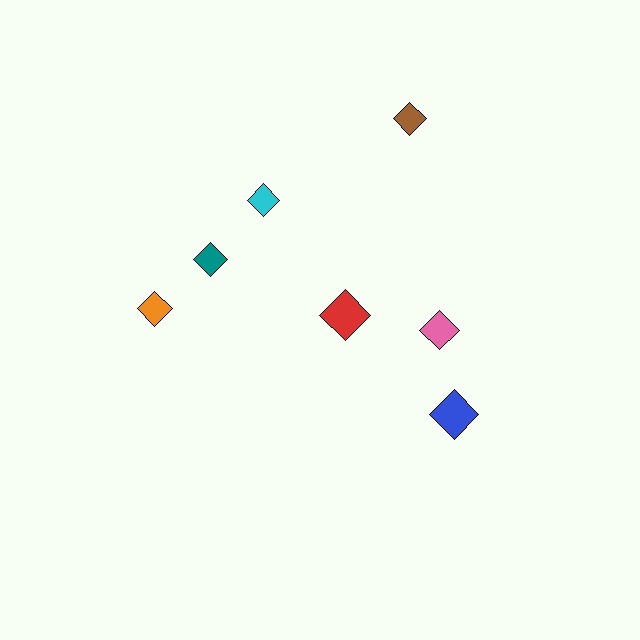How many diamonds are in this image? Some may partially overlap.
There are 7 diamonds.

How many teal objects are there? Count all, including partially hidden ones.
There is 1 teal object.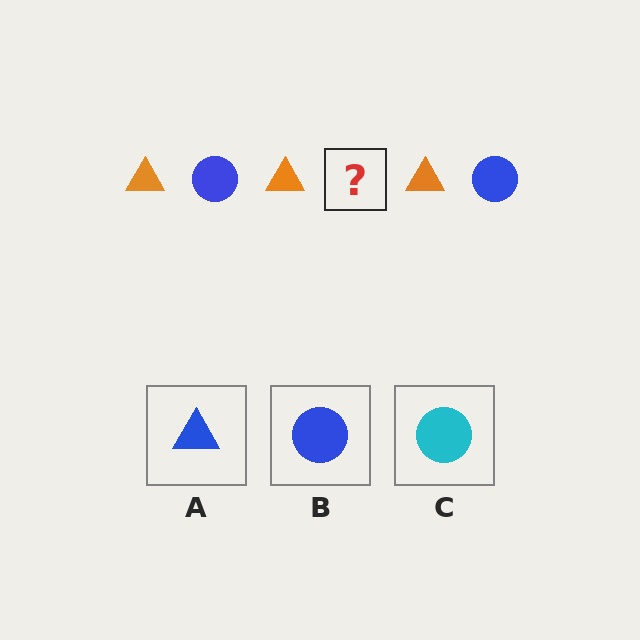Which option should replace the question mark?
Option B.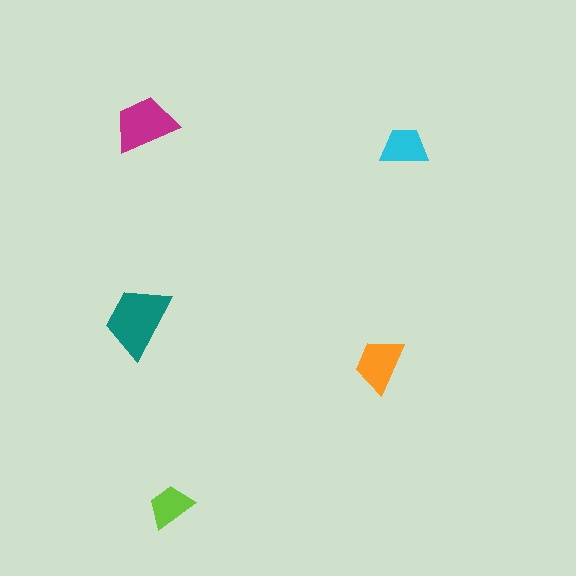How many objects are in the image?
There are 5 objects in the image.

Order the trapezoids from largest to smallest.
the teal one, the magenta one, the orange one, the cyan one, the lime one.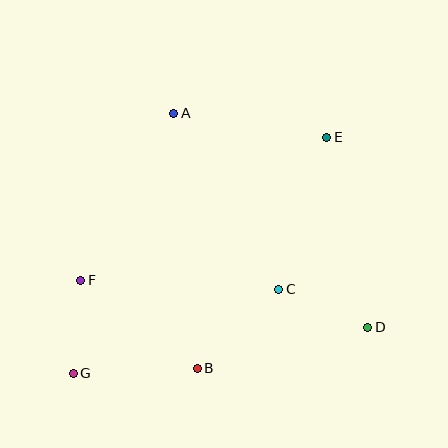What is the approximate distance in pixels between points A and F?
The distance between A and F is approximately 191 pixels.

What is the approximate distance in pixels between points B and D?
The distance between B and D is approximately 175 pixels.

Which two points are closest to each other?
Points F and G are closest to each other.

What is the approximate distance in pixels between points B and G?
The distance between B and G is approximately 124 pixels.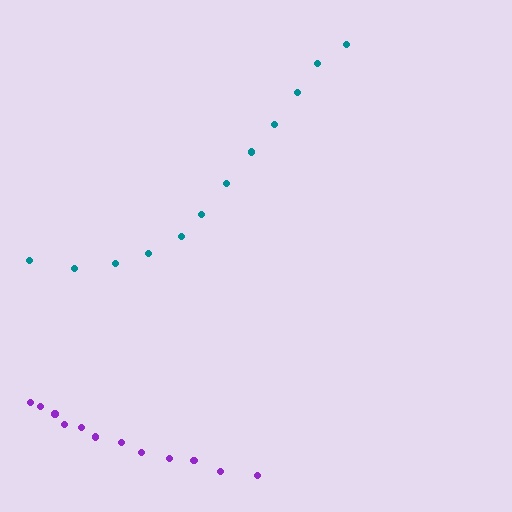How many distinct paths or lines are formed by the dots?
There are 2 distinct paths.